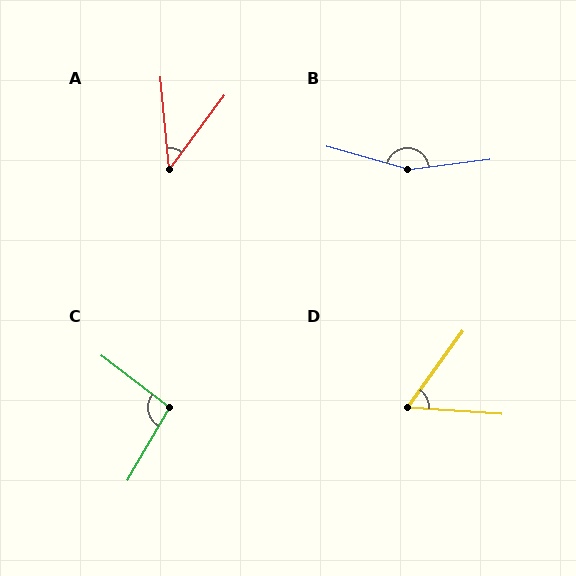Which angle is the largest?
B, at approximately 157 degrees.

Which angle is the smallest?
A, at approximately 42 degrees.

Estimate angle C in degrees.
Approximately 97 degrees.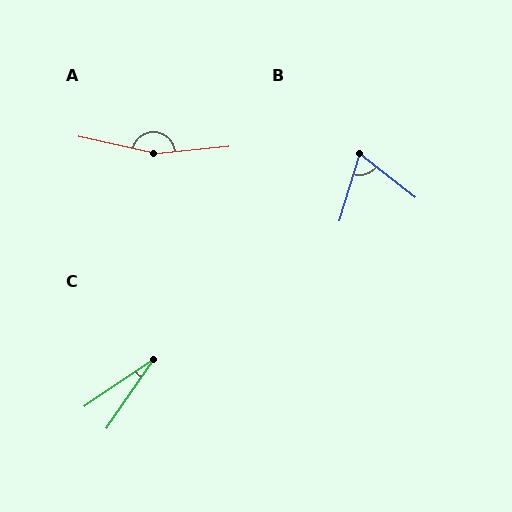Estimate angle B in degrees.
Approximately 69 degrees.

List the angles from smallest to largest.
C (21°), B (69°), A (161°).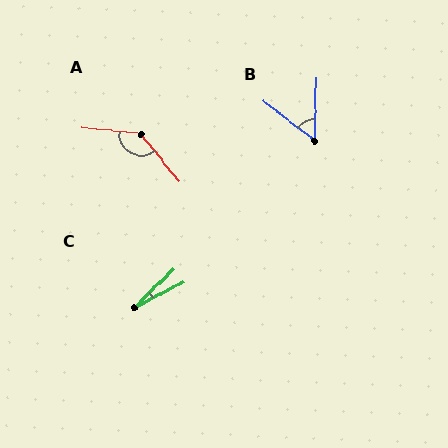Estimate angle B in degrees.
Approximately 54 degrees.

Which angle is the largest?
A, at approximately 135 degrees.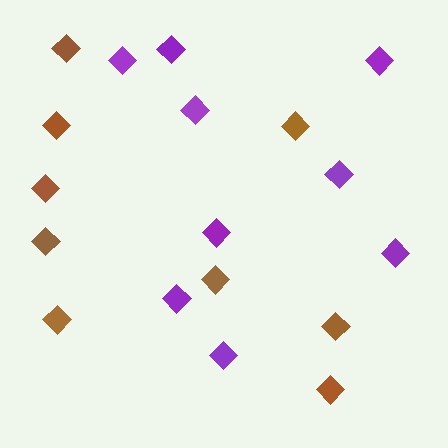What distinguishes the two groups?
There are 2 groups: one group of purple diamonds (9) and one group of brown diamonds (9).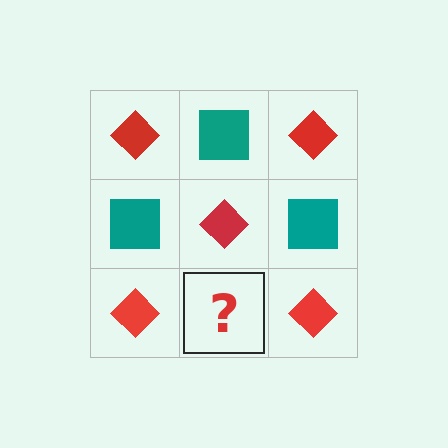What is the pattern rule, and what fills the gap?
The rule is that it alternates red diamond and teal square in a checkerboard pattern. The gap should be filled with a teal square.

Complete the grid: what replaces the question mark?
The question mark should be replaced with a teal square.